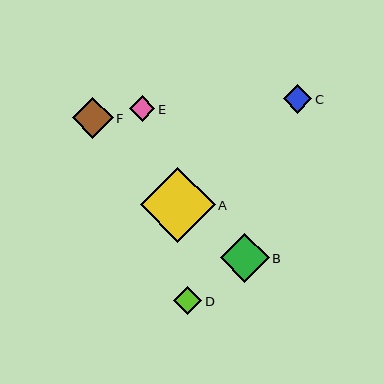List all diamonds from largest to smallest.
From largest to smallest: A, B, F, C, D, E.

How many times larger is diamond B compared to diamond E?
Diamond B is approximately 1.9 times the size of diamond E.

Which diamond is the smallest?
Diamond E is the smallest with a size of approximately 26 pixels.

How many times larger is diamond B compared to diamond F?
Diamond B is approximately 1.2 times the size of diamond F.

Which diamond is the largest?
Diamond A is the largest with a size of approximately 74 pixels.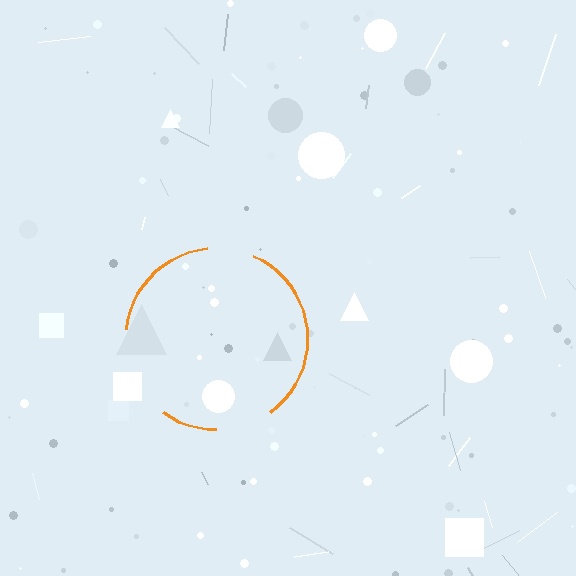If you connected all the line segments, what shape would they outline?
They would outline a circle.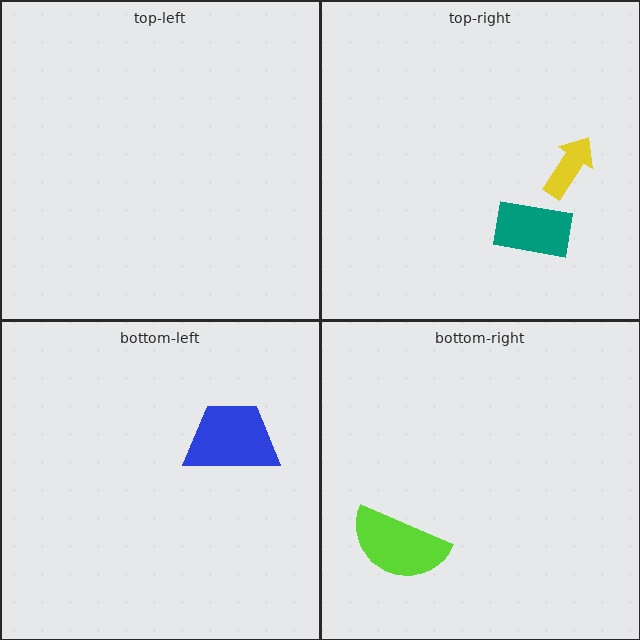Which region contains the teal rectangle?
The top-right region.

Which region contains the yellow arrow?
The top-right region.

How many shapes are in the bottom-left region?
1.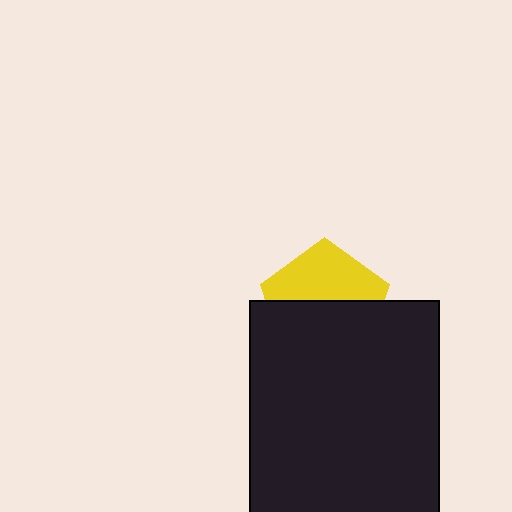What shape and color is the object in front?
The object in front is a black rectangle.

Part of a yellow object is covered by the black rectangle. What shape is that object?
It is a pentagon.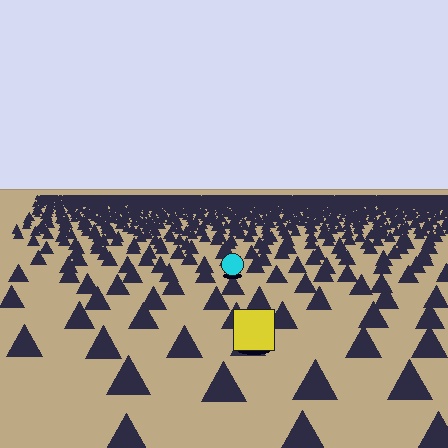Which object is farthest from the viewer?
The cyan circle is farthest from the viewer. It appears smaller and the ground texture around it is denser.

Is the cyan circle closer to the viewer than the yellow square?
No. The yellow square is closer — you can tell from the texture gradient: the ground texture is coarser near it.